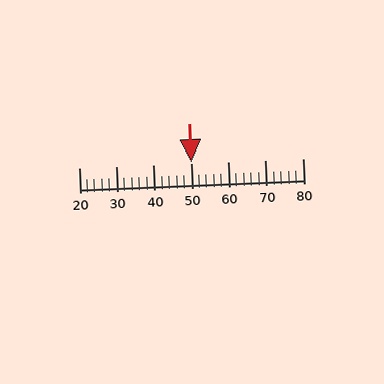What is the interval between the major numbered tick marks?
The major tick marks are spaced 10 units apart.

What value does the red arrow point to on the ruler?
The red arrow points to approximately 50.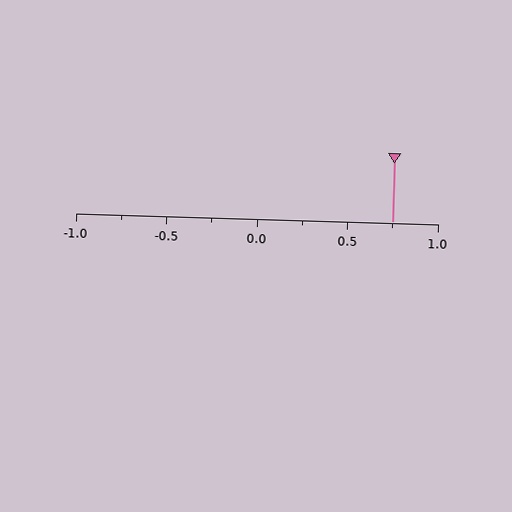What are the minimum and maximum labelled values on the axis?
The axis runs from -1.0 to 1.0.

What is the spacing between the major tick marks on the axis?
The major ticks are spaced 0.5 apart.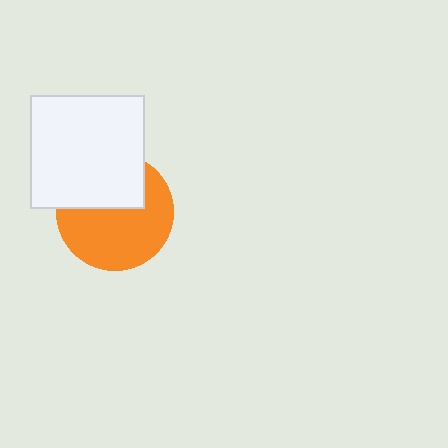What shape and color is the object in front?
The object in front is a white square.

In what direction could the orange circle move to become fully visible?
The orange circle could move down. That would shift it out from behind the white square entirely.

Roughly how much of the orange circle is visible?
About half of it is visible (roughly 61%).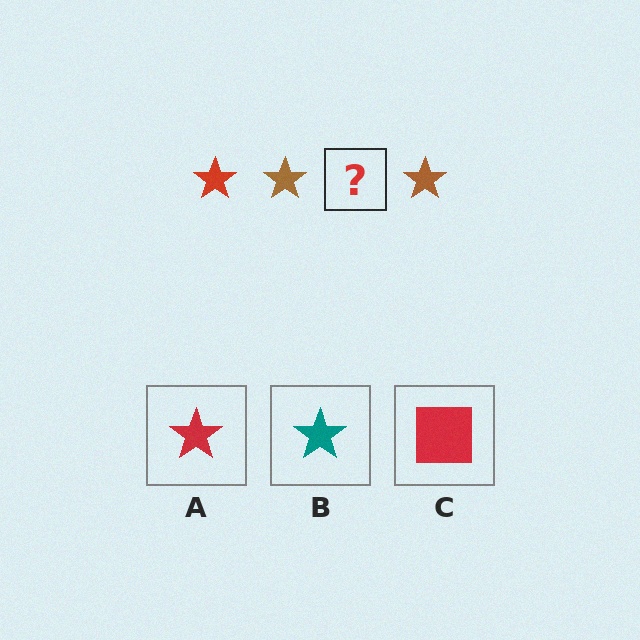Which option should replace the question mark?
Option A.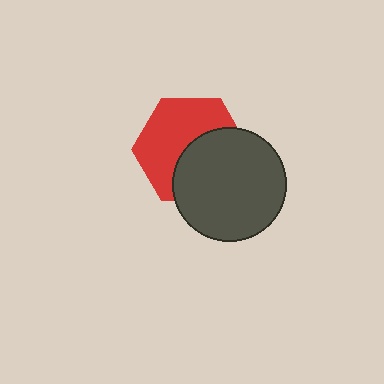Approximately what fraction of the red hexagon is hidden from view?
Roughly 45% of the red hexagon is hidden behind the dark gray circle.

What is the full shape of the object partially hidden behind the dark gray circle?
The partially hidden object is a red hexagon.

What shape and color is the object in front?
The object in front is a dark gray circle.